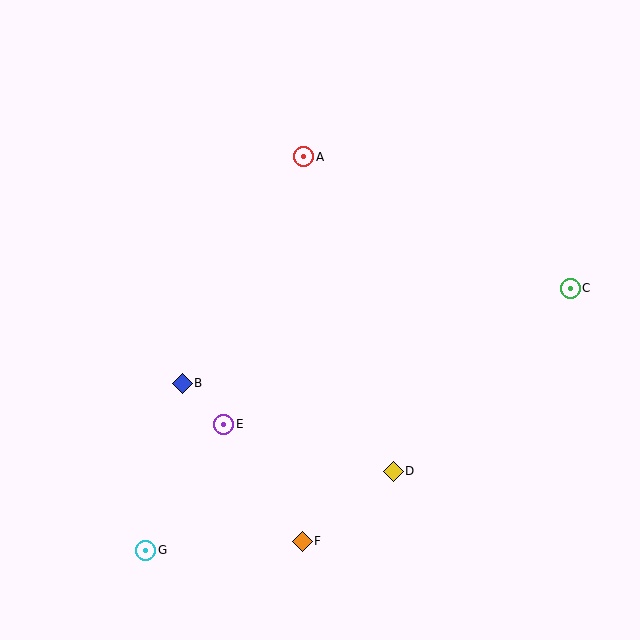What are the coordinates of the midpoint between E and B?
The midpoint between E and B is at (203, 404).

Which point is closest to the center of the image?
Point E at (224, 424) is closest to the center.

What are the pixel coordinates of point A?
Point A is at (304, 157).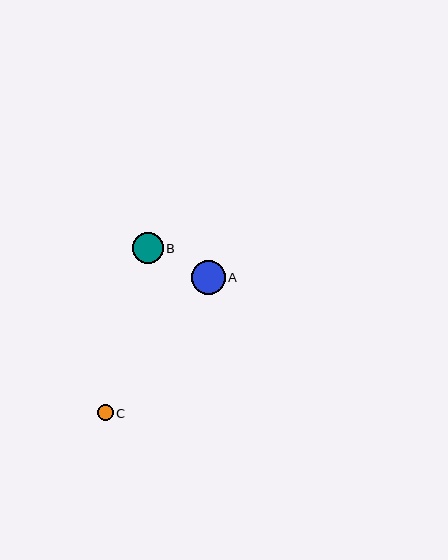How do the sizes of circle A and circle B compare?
Circle A and circle B are approximately the same size.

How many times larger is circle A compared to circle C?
Circle A is approximately 2.2 times the size of circle C.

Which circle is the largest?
Circle A is the largest with a size of approximately 34 pixels.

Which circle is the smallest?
Circle C is the smallest with a size of approximately 16 pixels.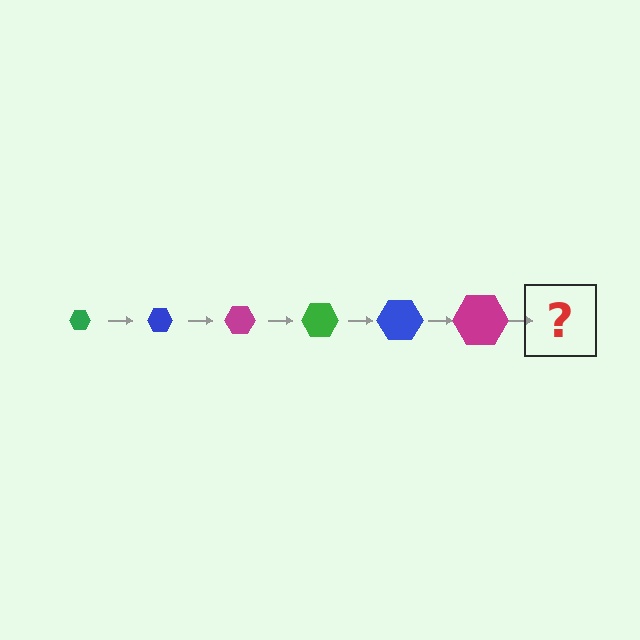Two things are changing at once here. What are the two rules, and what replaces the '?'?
The two rules are that the hexagon grows larger each step and the color cycles through green, blue, and magenta. The '?' should be a green hexagon, larger than the previous one.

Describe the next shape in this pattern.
It should be a green hexagon, larger than the previous one.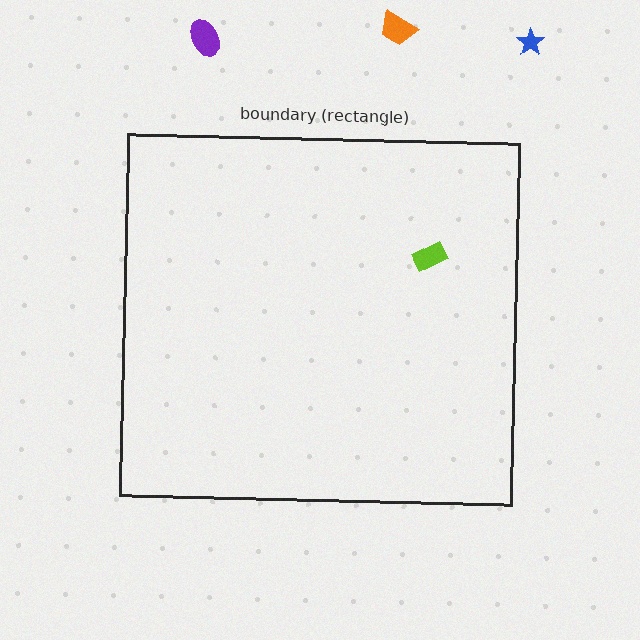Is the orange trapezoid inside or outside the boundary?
Outside.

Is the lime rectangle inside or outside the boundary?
Inside.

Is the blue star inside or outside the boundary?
Outside.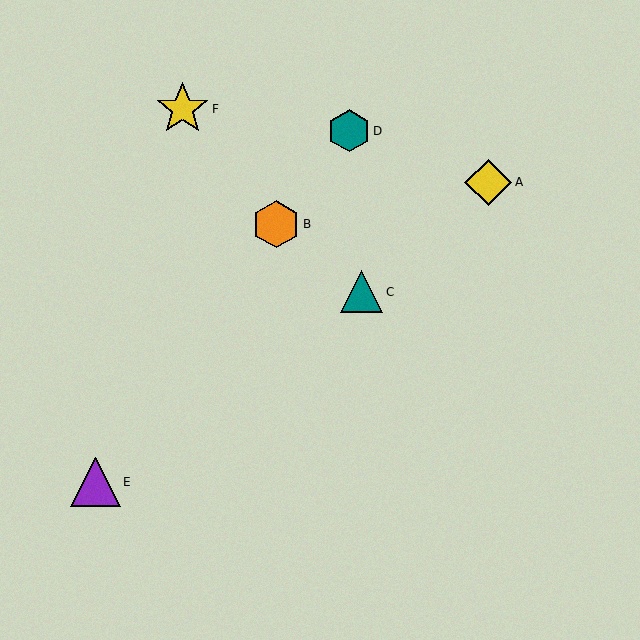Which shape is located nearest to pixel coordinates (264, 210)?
The orange hexagon (labeled B) at (276, 224) is nearest to that location.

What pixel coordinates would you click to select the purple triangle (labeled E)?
Click at (95, 482) to select the purple triangle E.